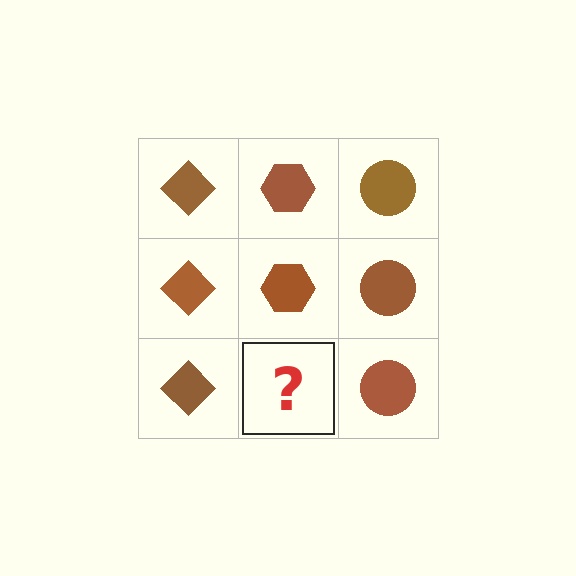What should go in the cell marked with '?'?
The missing cell should contain a brown hexagon.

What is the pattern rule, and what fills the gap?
The rule is that each column has a consistent shape. The gap should be filled with a brown hexagon.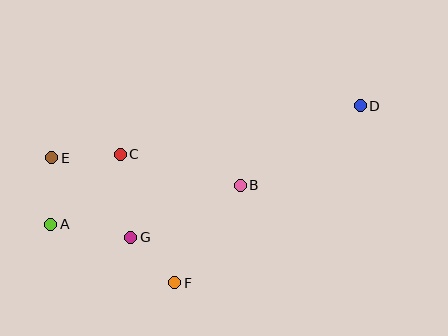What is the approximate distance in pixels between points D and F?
The distance between D and F is approximately 256 pixels.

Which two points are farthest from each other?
Points A and D are farthest from each other.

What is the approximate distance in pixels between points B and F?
The distance between B and F is approximately 118 pixels.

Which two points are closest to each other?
Points F and G are closest to each other.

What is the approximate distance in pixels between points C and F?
The distance between C and F is approximately 139 pixels.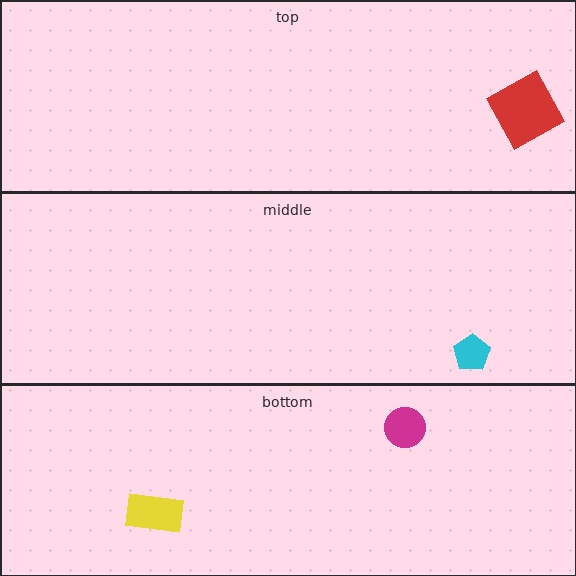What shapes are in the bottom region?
The yellow rectangle, the magenta circle.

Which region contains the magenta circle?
The bottom region.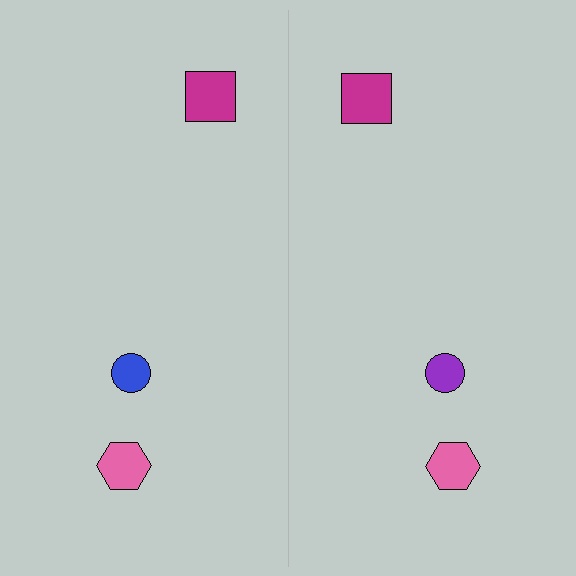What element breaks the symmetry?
The purple circle on the right side breaks the symmetry — its mirror counterpart is blue.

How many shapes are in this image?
There are 6 shapes in this image.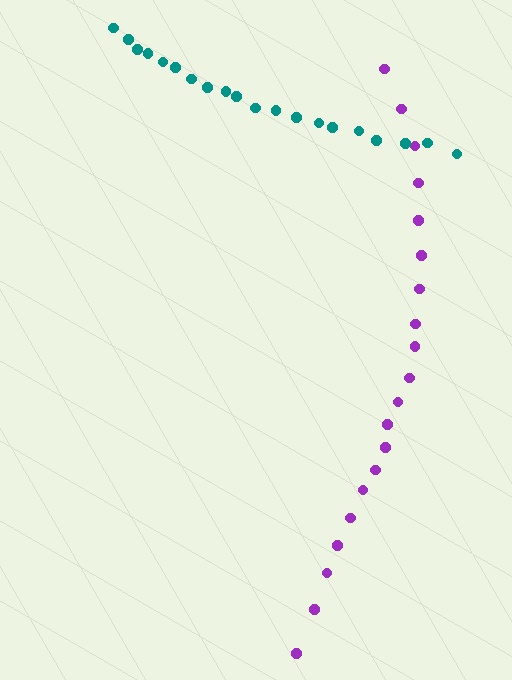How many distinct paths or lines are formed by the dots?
There are 2 distinct paths.